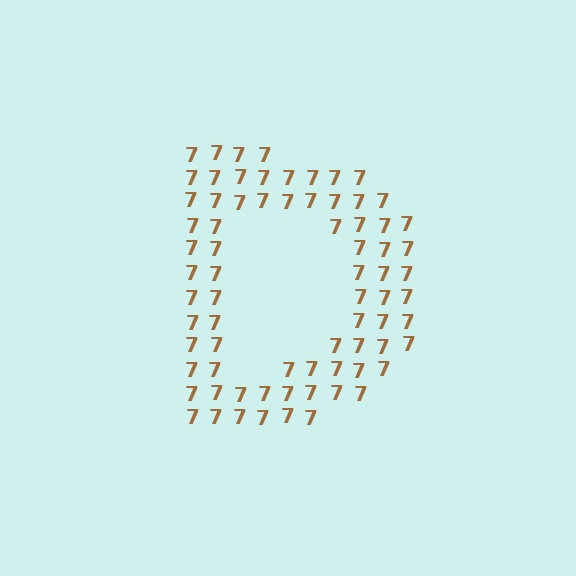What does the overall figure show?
The overall figure shows the letter D.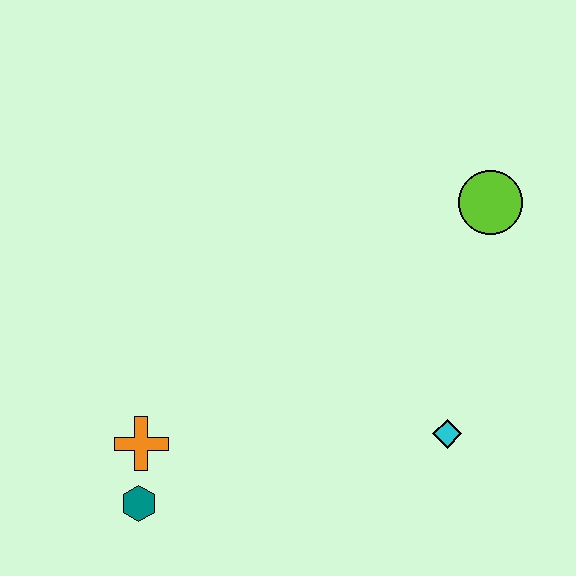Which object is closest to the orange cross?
The teal hexagon is closest to the orange cross.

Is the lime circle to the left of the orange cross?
No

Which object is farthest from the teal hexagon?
The lime circle is farthest from the teal hexagon.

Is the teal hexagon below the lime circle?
Yes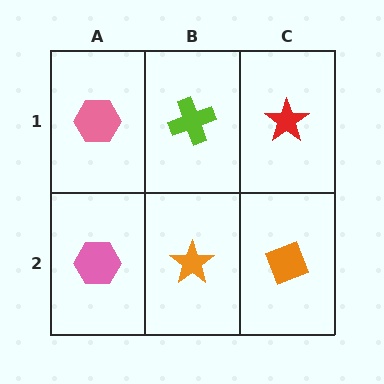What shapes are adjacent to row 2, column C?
A red star (row 1, column C), an orange star (row 2, column B).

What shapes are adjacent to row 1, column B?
An orange star (row 2, column B), a pink hexagon (row 1, column A), a red star (row 1, column C).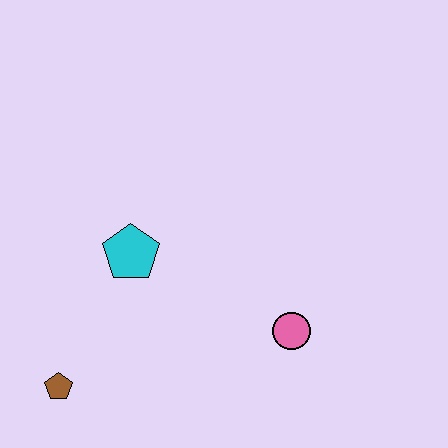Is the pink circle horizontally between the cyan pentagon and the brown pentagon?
No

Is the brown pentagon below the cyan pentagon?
Yes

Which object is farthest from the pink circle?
The brown pentagon is farthest from the pink circle.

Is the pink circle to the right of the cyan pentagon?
Yes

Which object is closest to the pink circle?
The cyan pentagon is closest to the pink circle.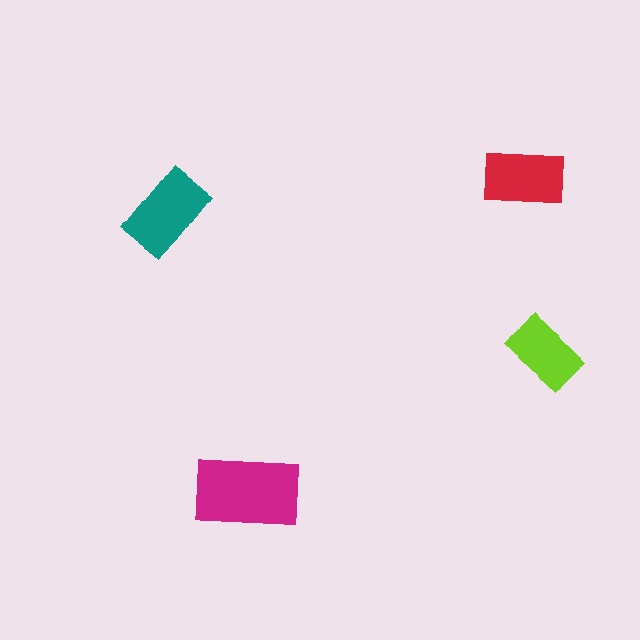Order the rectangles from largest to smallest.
the magenta one, the teal one, the red one, the lime one.